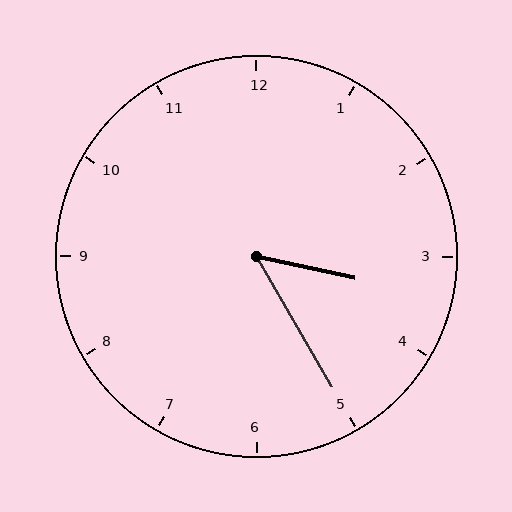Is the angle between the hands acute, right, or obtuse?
It is acute.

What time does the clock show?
3:25.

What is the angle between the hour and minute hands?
Approximately 48 degrees.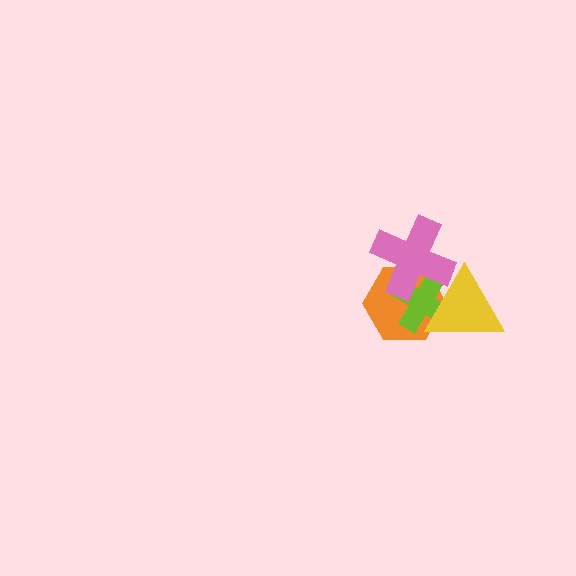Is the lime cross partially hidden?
Yes, it is partially covered by another shape.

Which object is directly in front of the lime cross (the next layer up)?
The pink cross is directly in front of the lime cross.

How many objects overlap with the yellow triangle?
3 objects overlap with the yellow triangle.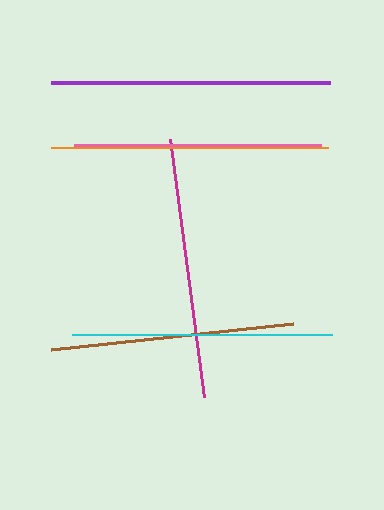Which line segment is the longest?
The purple line is the longest at approximately 278 pixels.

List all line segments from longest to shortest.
From longest to shortest: purple, orange, magenta, cyan, pink, brown.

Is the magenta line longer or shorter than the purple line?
The purple line is longer than the magenta line.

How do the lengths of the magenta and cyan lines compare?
The magenta and cyan lines are approximately the same length.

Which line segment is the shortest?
The brown line is the shortest at approximately 244 pixels.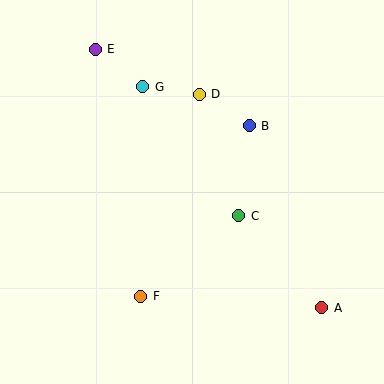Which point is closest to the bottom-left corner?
Point F is closest to the bottom-left corner.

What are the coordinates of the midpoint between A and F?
The midpoint between A and F is at (231, 302).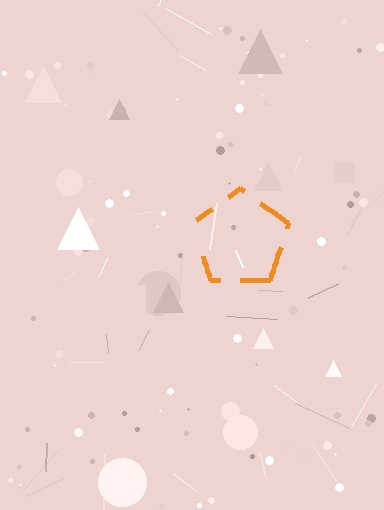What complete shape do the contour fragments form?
The contour fragments form a pentagon.